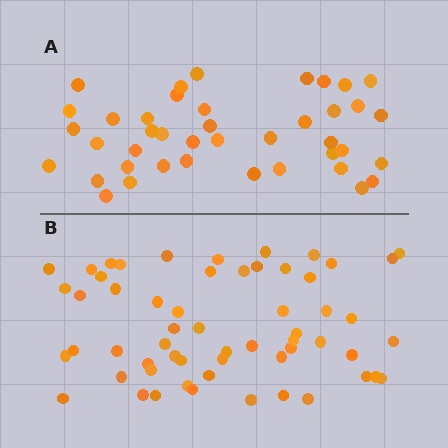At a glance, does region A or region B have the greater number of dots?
Region B (the bottom region) has more dots.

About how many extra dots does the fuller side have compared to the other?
Region B has approximately 15 more dots than region A.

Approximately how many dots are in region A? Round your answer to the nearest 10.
About 40 dots. (The exact count is 41, which rounds to 40.)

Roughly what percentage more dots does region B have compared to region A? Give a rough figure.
About 40% more.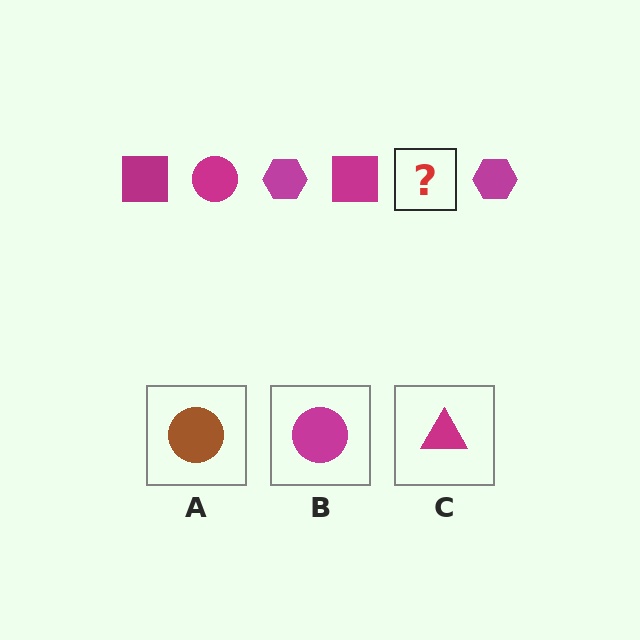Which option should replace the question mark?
Option B.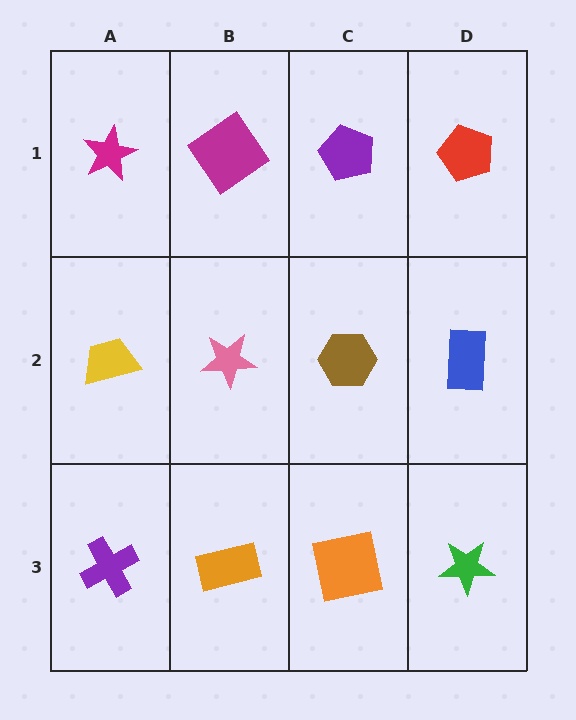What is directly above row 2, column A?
A magenta star.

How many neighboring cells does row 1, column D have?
2.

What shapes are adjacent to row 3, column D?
A blue rectangle (row 2, column D), an orange square (row 3, column C).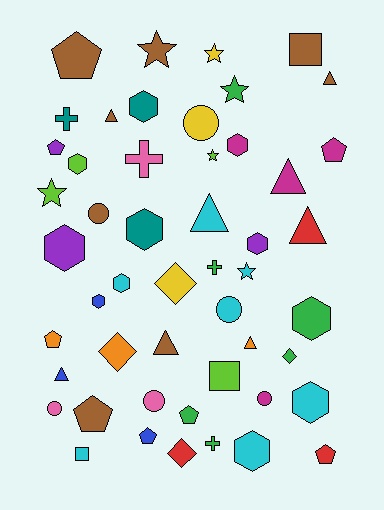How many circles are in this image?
There are 6 circles.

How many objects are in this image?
There are 50 objects.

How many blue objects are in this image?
There are 3 blue objects.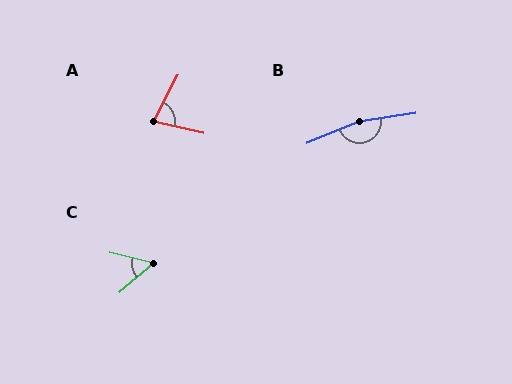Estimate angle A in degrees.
Approximately 75 degrees.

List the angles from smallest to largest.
C (54°), A (75°), B (166°).